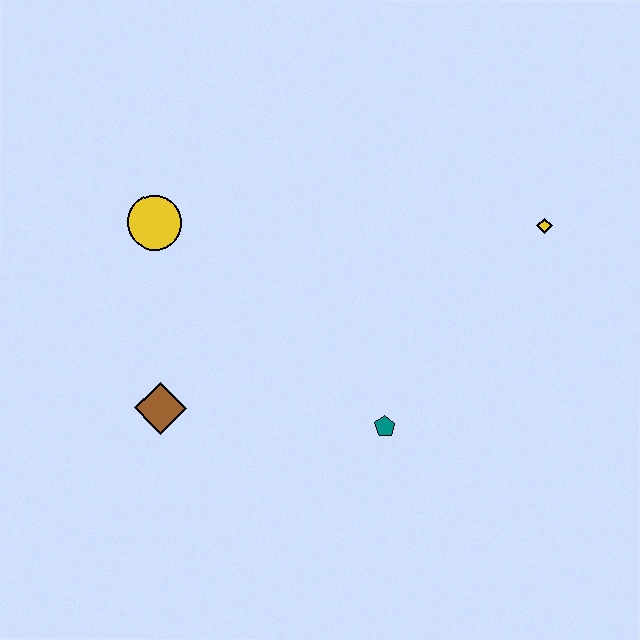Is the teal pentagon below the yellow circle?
Yes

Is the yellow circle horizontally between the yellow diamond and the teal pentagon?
No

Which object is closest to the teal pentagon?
The brown diamond is closest to the teal pentagon.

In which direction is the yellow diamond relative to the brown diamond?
The yellow diamond is to the right of the brown diamond.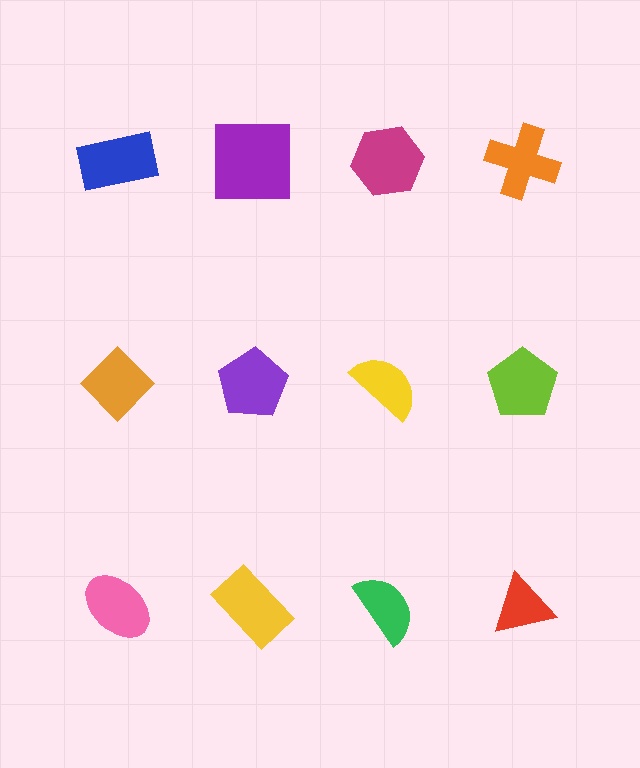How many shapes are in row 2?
4 shapes.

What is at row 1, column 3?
A magenta hexagon.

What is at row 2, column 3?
A yellow semicircle.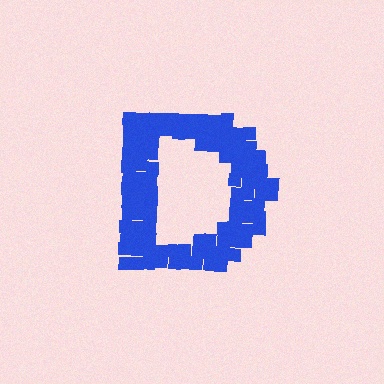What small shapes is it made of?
It is made of small squares.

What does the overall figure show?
The overall figure shows the letter D.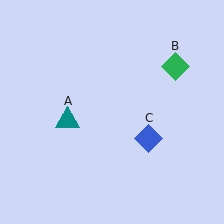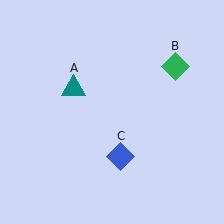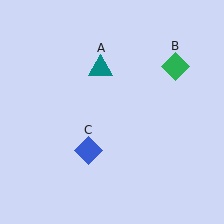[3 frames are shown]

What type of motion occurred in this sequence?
The teal triangle (object A), blue diamond (object C) rotated clockwise around the center of the scene.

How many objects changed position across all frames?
2 objects changed position: teal triangle (object A), blue diamond (object C).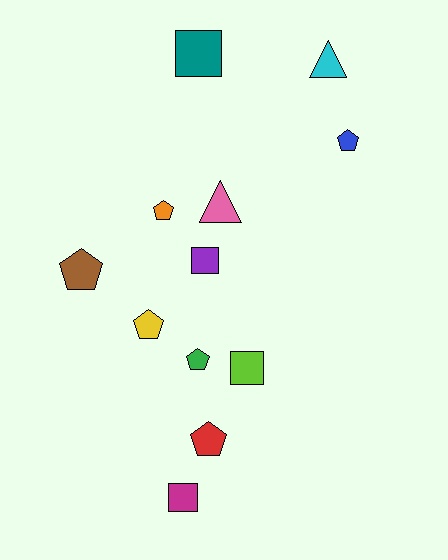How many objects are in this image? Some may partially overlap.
There are 12 objects.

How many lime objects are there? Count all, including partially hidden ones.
There is 1 lime object.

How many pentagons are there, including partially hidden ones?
There are 6 pentagons.